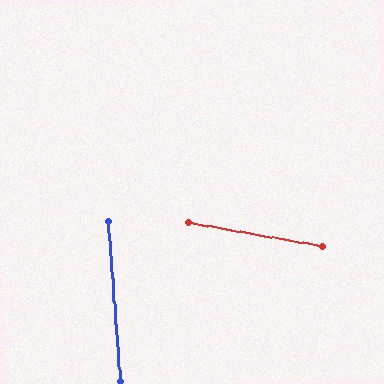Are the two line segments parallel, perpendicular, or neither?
Neither parallel nor perpendicular — they differ by about 76°.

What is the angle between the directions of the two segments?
Approximately 76 degrees.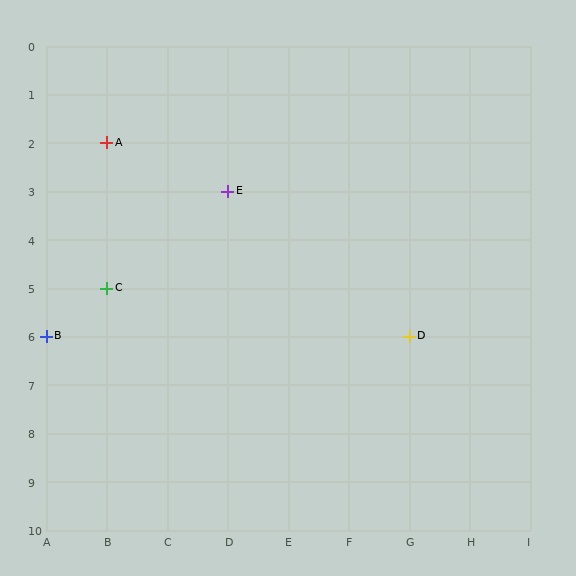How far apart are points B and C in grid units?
Points B and C are 1 column and 1 row apart (about 1.4 grid units diagonally).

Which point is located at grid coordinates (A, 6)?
Point B is at (A, 6).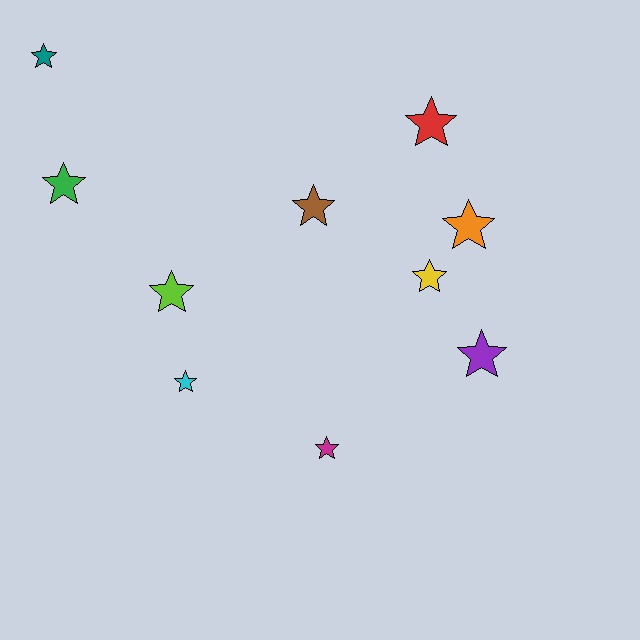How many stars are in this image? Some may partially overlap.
There are 10 stars.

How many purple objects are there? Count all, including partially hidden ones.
There is 1 purple object.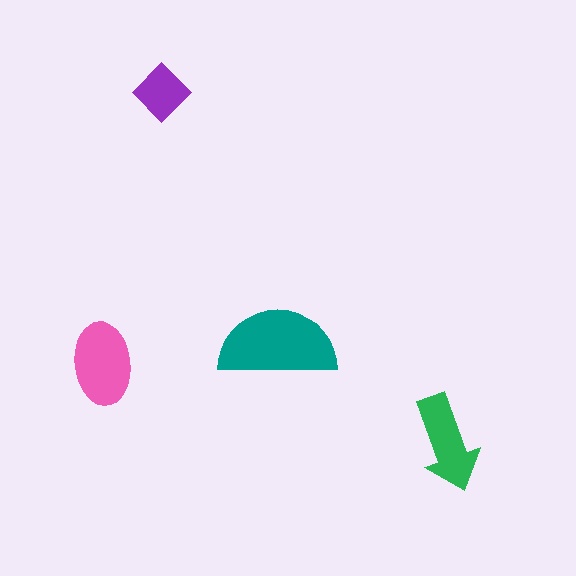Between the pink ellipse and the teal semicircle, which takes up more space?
The teal semicircle.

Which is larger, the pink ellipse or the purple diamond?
The pink ellipse.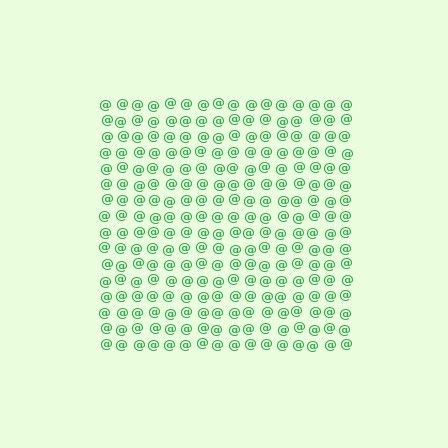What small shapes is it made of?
It is made of small at signs.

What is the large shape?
The large shape is a square.